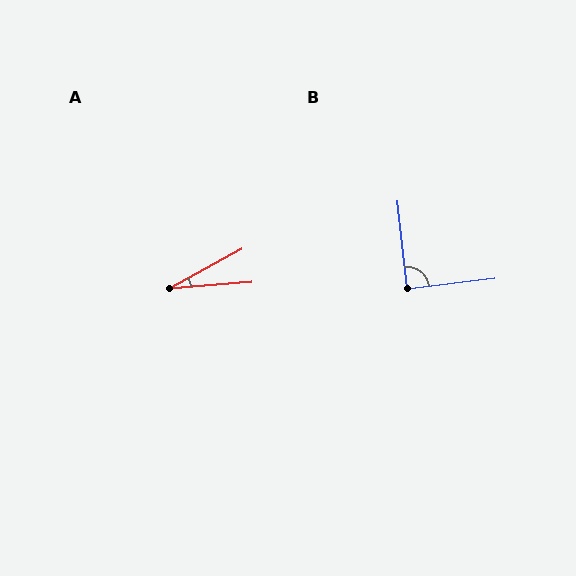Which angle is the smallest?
A, at approximately 24 degrees.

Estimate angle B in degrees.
Approximately 90 degrees.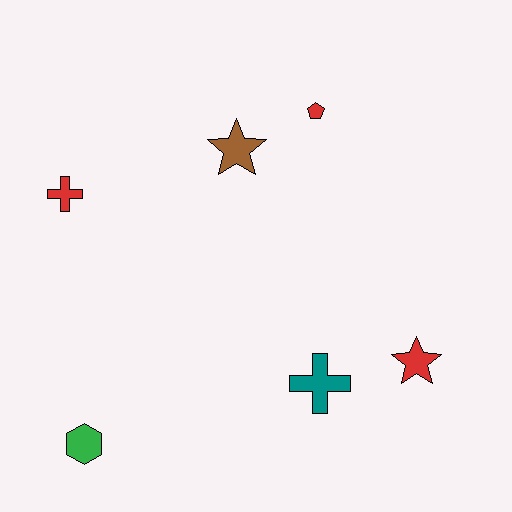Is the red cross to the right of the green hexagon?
No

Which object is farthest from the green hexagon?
The red pentagon is farthest from the green hexagon.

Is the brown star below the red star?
No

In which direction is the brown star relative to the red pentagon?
The brown star is to the left of the red pentagon.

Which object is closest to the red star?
The teal cross is closest to the red star.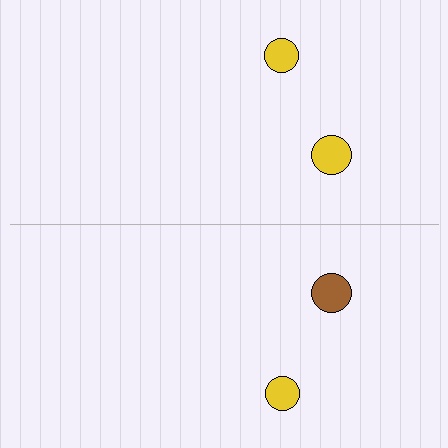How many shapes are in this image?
There are 4 shapes in this image.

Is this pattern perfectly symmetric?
No, the pattern is not perfectly symmetric. The brown circle on the bottom side breaks the symmetry — its mirror counterpart is yellow.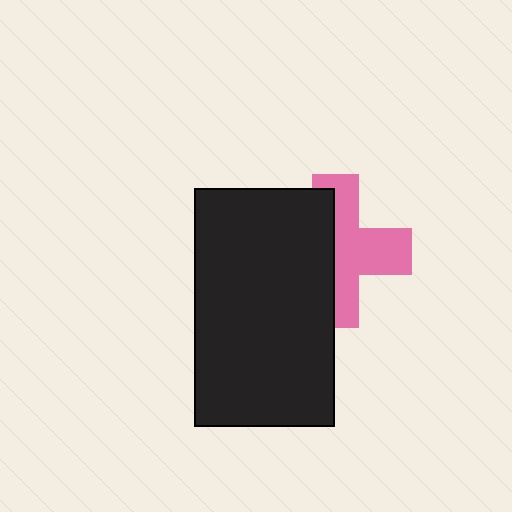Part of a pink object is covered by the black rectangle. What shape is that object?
It is a cross.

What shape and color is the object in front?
The object in front is a black rectangle.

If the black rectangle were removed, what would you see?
You would see the complete pink cross.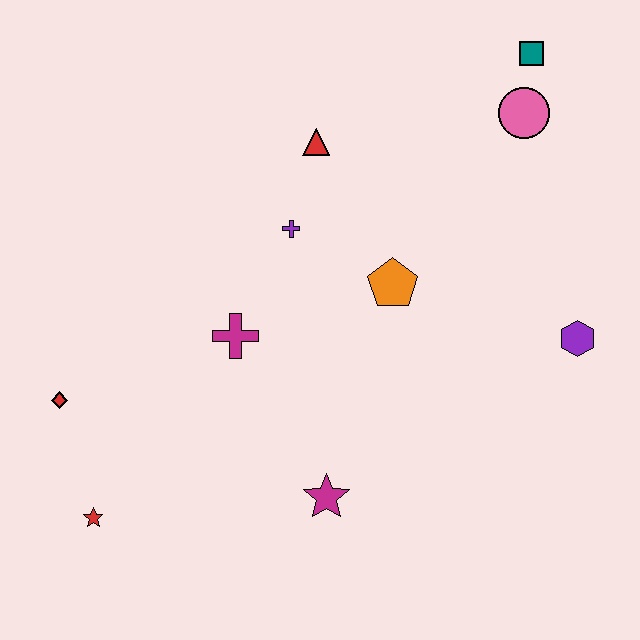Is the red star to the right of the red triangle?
No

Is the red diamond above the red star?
Yes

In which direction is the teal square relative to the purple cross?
The teal square is to the right of the purple cross.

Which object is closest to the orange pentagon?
The purple cross is closest to the orange pentagon.